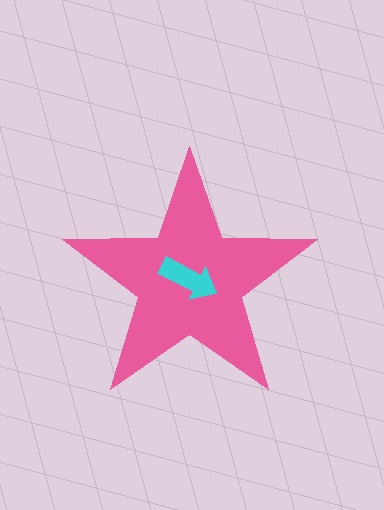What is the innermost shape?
The cyan arrow.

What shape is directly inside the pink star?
The cyan arrow.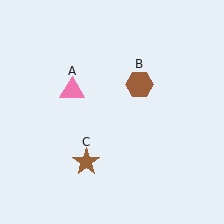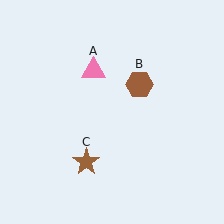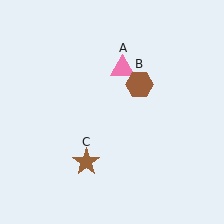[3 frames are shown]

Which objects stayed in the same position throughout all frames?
Brown hexagon (object B) and brown star (object C) remained stationary.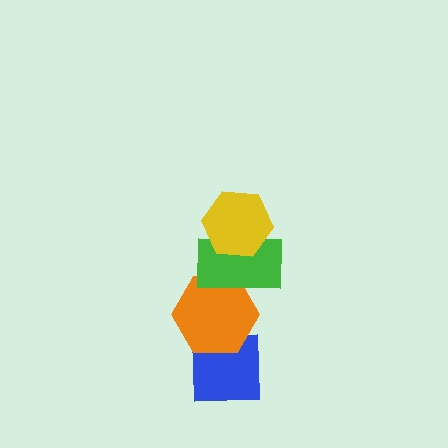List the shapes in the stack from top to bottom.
From top to bottom: the yellow hexagon, the green rectangle, the orange hexagon, the blue square.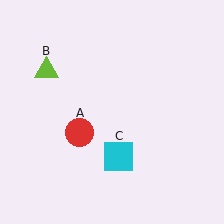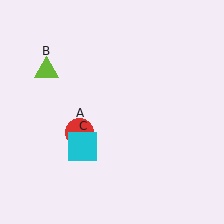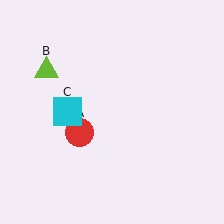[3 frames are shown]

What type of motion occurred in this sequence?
The cyan square (object C) rotated clockwise around the center of the scene.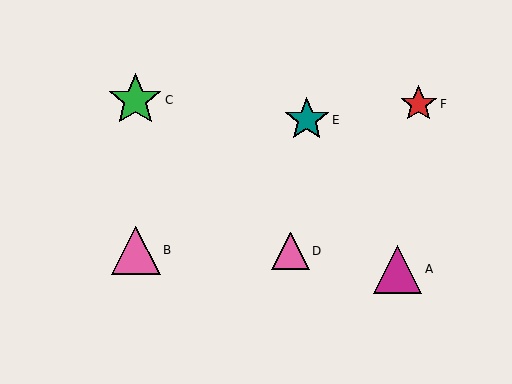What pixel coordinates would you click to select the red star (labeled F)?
Click at (419, 104) to select the red star F.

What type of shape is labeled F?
Shape F is a red star.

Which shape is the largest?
The green star (labeled C) is the largest.